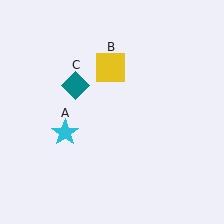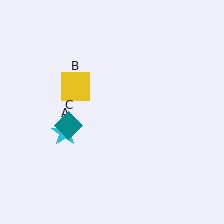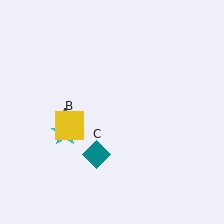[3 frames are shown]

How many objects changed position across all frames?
2 objects changed position: yellow square (object B), teal diamond (object C).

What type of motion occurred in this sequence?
The yellow square (object B), teal diamond (object C) rotated counterclockwise around the center of the scene.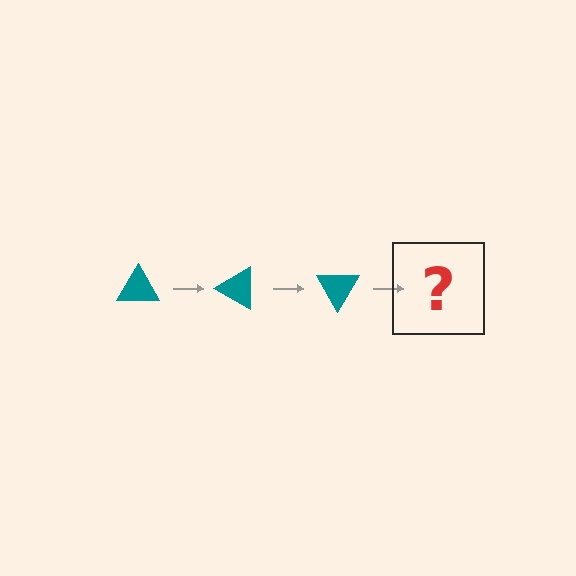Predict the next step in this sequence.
The next step is a teal triangle rotated 90 degrees.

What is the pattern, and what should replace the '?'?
The pattern is that the triangle rotates 30 degrees each step. The '?' should be a teal triangle rotated 90 degrees.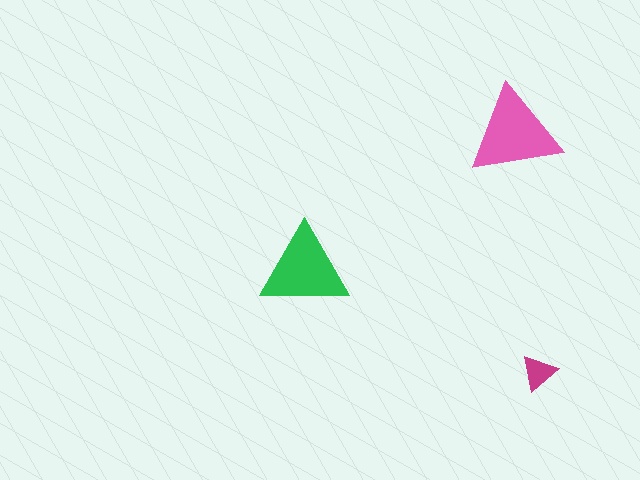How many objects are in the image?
There are 3 objects in the image.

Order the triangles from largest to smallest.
the pink one, the green one, the magenta one.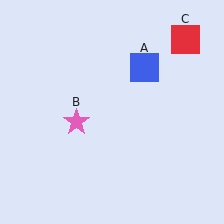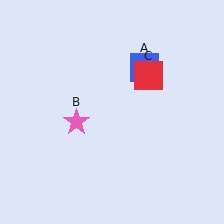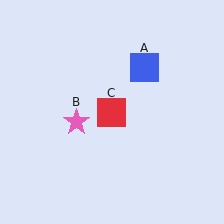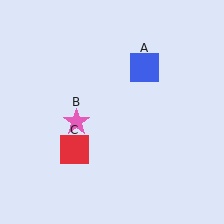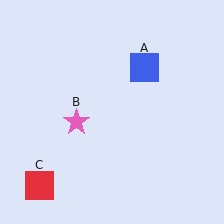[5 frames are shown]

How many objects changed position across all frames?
1 object changed position: red square (object C).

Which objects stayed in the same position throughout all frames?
Blue square (object A) and pink star (object B) remained stationary.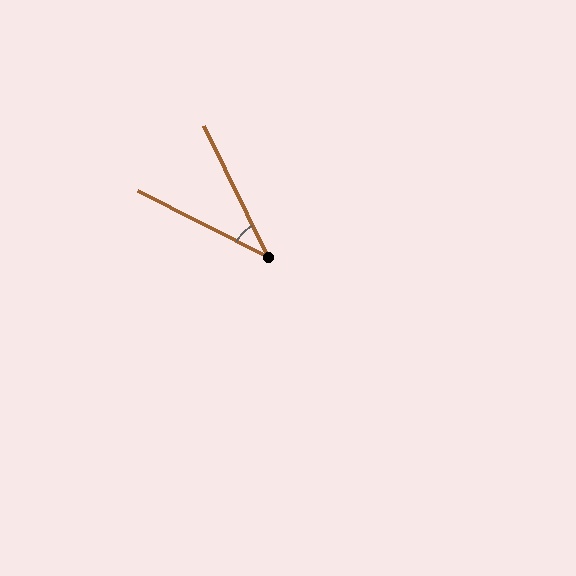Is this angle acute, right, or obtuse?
It is acute.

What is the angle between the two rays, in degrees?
Approximately 37 degrees.